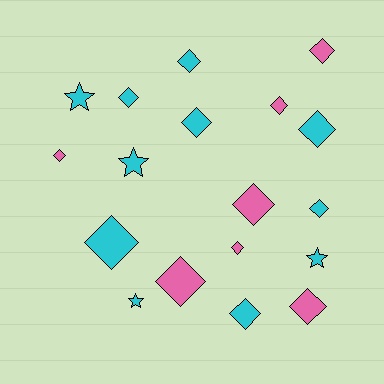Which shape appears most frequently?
Diamond, with 14 objects.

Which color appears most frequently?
Cyan, with 11 objects.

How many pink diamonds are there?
There are 7 pink diamonds.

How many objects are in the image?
There are 18 objects.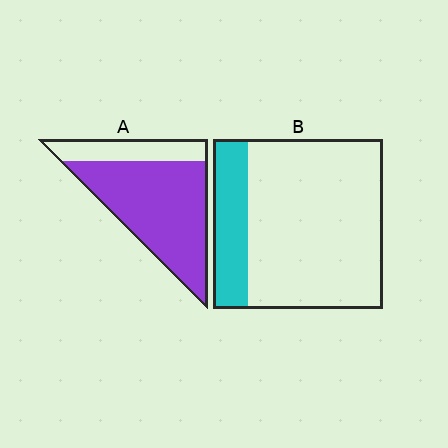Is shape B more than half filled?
No.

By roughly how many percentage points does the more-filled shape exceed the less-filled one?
By roughly 55 percentage points (A over B).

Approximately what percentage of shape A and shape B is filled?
A is approximately 75% and B is approximately 20%.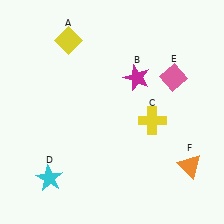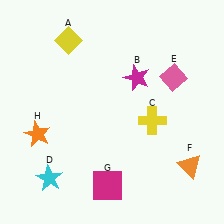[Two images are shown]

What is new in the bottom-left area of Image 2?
An orange star (H) was added in the bottom-left area of Image 2.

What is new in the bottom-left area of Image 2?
A magenta square (G) was added in the bottom-left area of Image 2.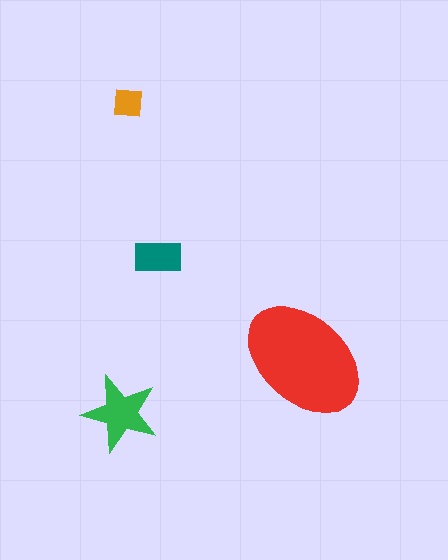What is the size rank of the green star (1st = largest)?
2nd.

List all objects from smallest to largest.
The orange square, the teal rectangle, the green star, the red ellipse.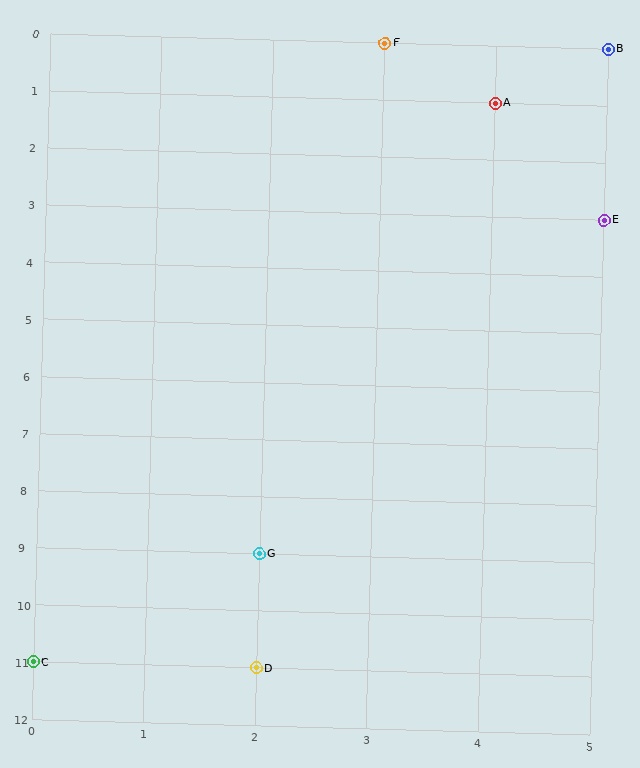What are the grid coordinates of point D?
Point D is at grid coordinates (2, 11).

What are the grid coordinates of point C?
Point C is at grid coordinates (0, 11).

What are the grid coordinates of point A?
Point A is at grid coordinates (4, 1).